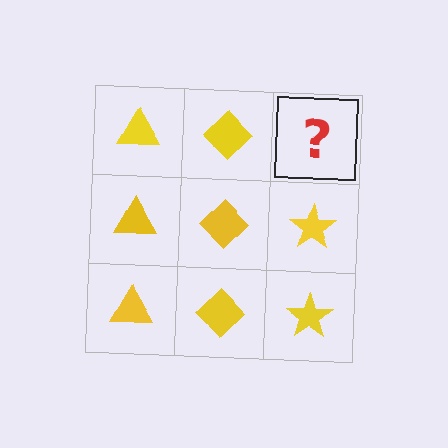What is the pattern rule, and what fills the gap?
The rule is that each column has a consistent shape. The gap should be filled with a yellow star.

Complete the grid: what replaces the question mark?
The question mark should be replaced with a yellow star.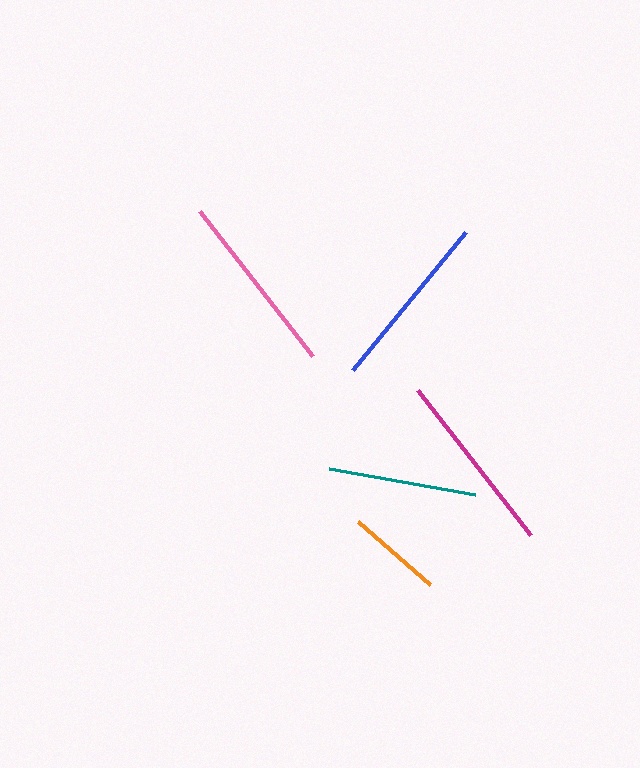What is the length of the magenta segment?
The magenta segment is approximately 185 pixels long.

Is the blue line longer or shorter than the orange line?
The blue line is longer than the orange line.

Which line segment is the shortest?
The orange line is the shortest at approximately 96 pixels.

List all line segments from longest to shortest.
From longest to shortest: magenta, pink, blue, teal, orange.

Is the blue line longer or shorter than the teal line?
The blue line is longer than the teal line.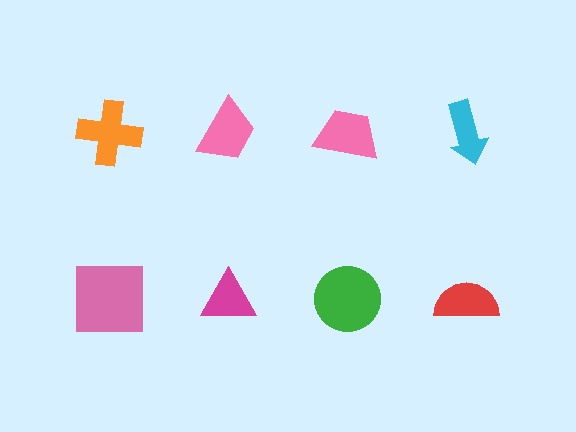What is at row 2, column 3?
A green circle.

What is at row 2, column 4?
A red semicircle.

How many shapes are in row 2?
4 shapes.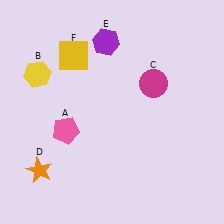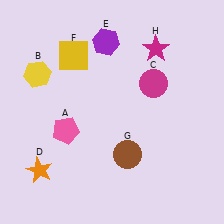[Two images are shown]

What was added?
A brown circle (G), a magenta star (H) were added in Image 2.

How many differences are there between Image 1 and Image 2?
There are 2 differences between the two images.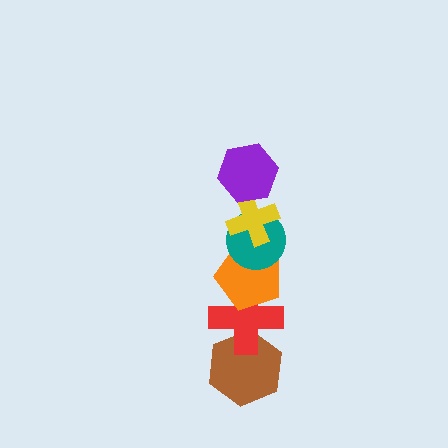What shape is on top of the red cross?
The orange pentagon is on top of the red cross.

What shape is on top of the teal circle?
The yellow cross is on top of the teal circle.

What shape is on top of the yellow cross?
The purple hexagon is on top of the yellow cross.